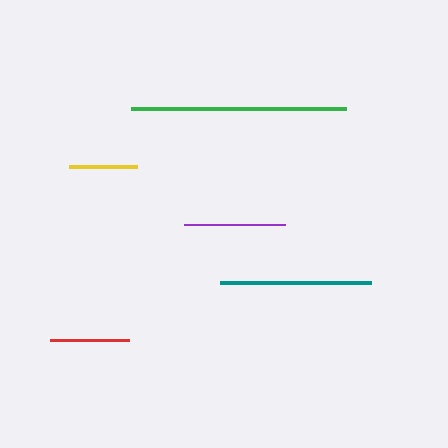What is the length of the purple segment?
The purple segment is approximately 101 pixels long.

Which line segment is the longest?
The green line is the longest at approximately 215 pixels.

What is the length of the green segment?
The green segment is approximately 215 pixels long.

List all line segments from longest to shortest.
From longest to shortest: green, teal, purple, red, yellow.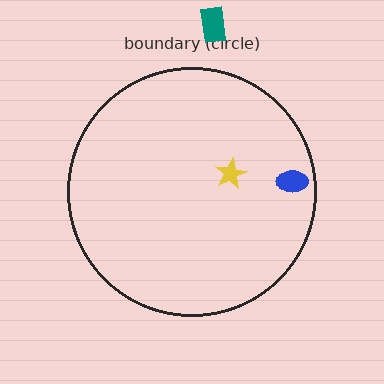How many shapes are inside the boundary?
2 inside, 1 outside.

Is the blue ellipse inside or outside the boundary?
Inside.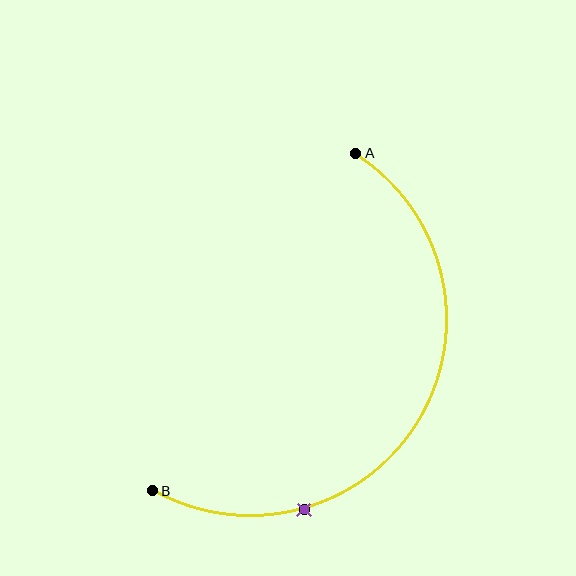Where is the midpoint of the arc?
The arc midpoint is the point on the curve farthest from the straight line joining A and B. It sits to the right of that line.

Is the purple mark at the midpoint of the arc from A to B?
No. The purple mark lies on the arc but is closer to endpoint B. The arc midpoint would be at the point on the curve equidistant along the arc from both A and B.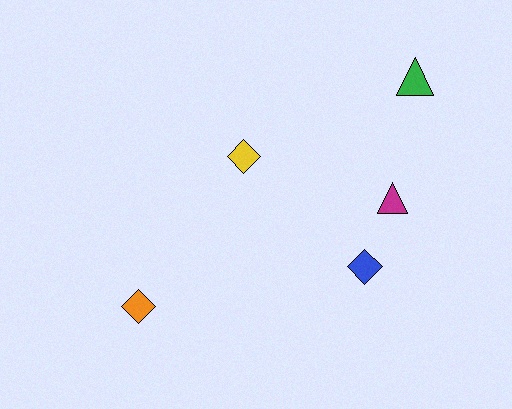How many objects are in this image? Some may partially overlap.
There are 5 objects.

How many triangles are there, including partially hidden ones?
There are 2 triangles.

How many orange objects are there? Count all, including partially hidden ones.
There is 1 orange object.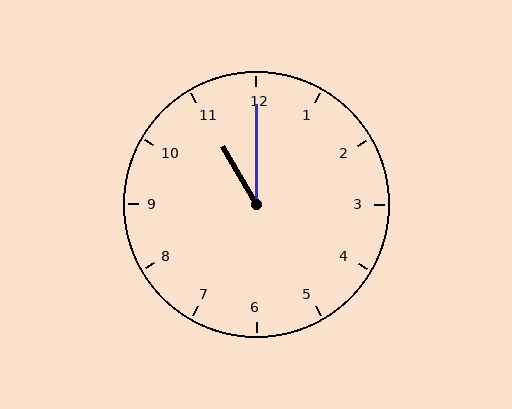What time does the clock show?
11:00.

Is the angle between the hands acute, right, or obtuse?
It is acute.